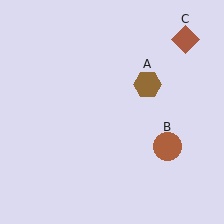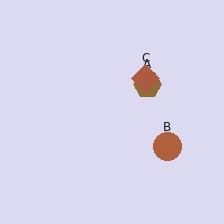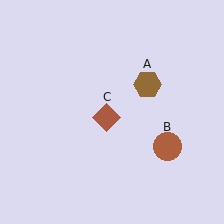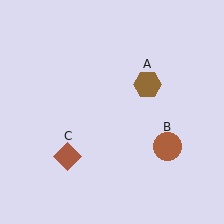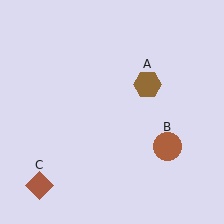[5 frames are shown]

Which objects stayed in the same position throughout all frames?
Brown hexagon (object A) and brown circle (object B) remained stationary.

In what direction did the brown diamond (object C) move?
The brown diamond (object C) moved down and to the left.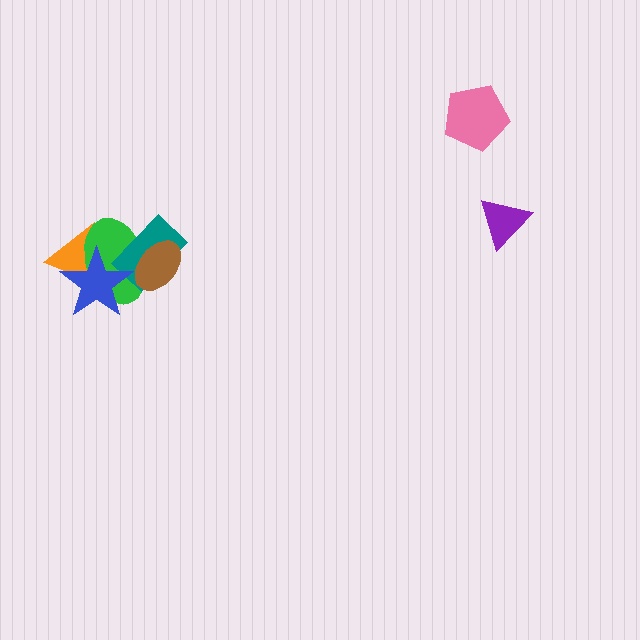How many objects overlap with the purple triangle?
0 objects overlap with the purple triangle.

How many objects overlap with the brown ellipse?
2 objects overlap with the brown ellipse.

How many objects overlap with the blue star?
3 objects overlap with the blue star.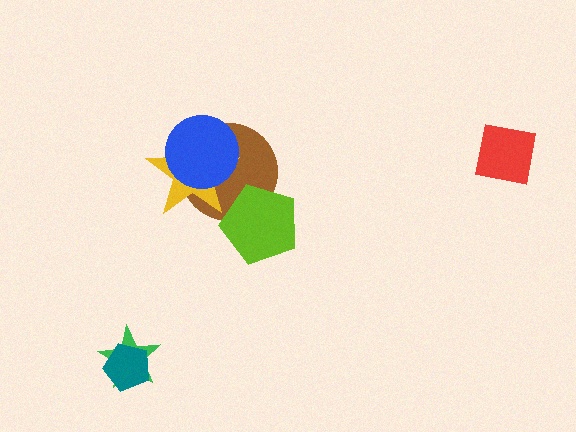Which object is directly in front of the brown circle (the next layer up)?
The yellow star is directly in front of the brown circle.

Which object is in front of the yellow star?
The blue circle is in front of the yellow star.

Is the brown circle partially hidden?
Yes, it is partially covered by another shape.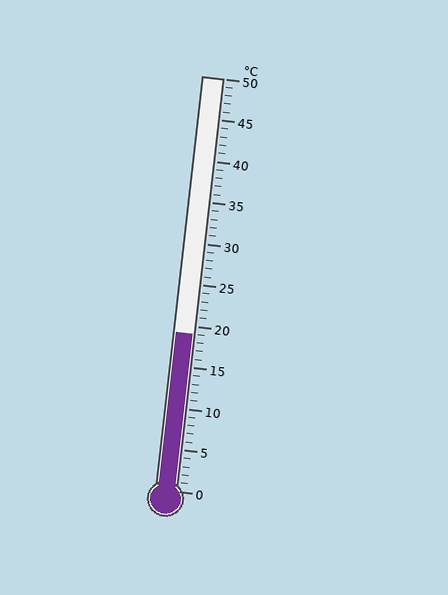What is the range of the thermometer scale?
The thermometer scale ranges from 0°C to 50°C.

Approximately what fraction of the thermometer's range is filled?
The thermometer is filled to approximately 40% of its range.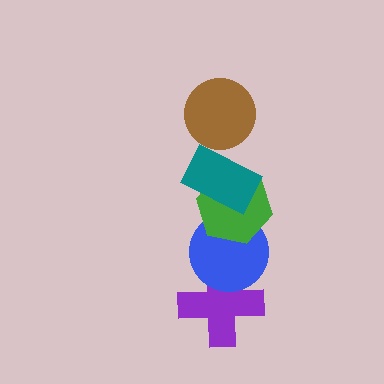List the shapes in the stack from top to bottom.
From top to bottom: the brown circle, the teal rectangle, the green hexagon, the blue circle, the purple cross.